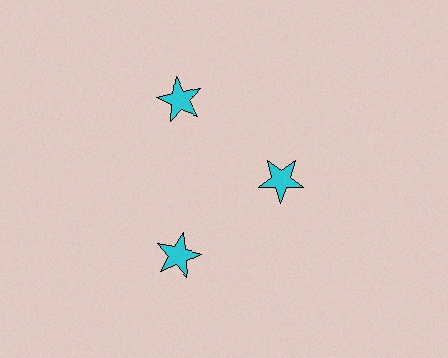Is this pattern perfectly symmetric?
No. The 3 cyan stars are arranged in a ring, but one element near the 3 o'clock position is pulled inward toward the center, breaking the 3-fold rotational symmetry.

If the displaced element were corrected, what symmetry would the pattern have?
It would have 3-fold rotational symmetry — the pattern would map onto itself every 120 degrees.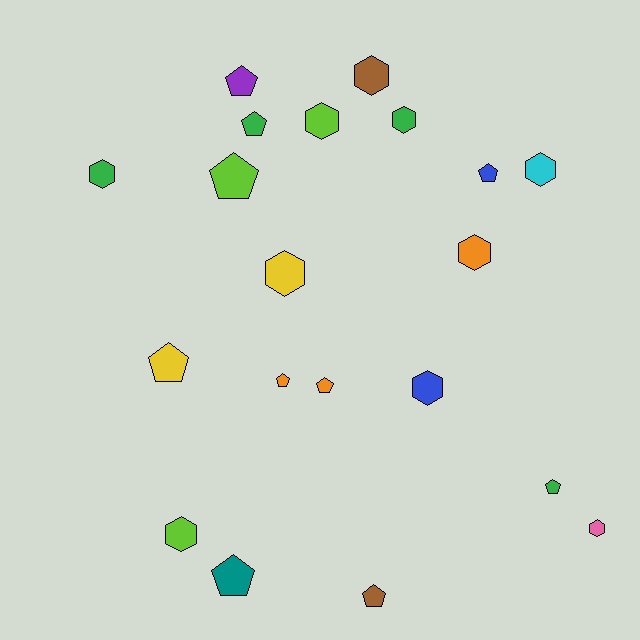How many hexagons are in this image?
There are 10 hexagons.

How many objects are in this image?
There are 20 objects.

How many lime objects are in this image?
There are 3 lime objects.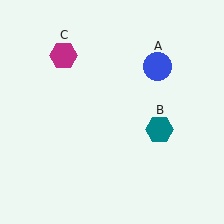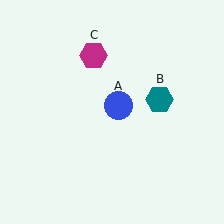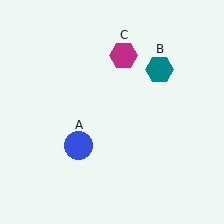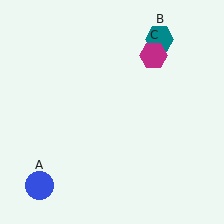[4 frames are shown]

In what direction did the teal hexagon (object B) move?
The teal hexagon (object B) moved up.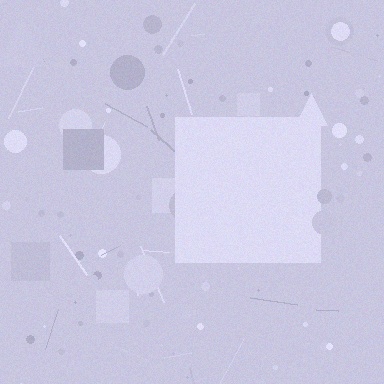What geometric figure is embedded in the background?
A square is embedded in the background.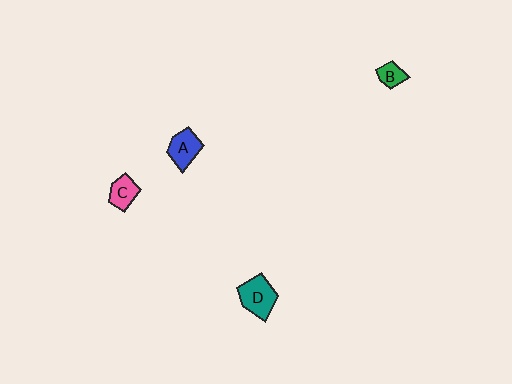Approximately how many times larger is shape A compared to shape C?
Approximately 1.3 times.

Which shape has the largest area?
Shape D (teal).